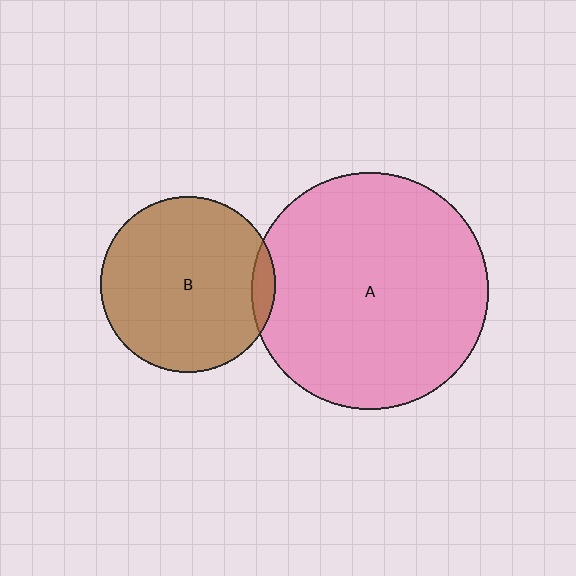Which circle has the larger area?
Circle A (pink).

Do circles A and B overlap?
Yes.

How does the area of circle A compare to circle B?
Approximately 1.8 times.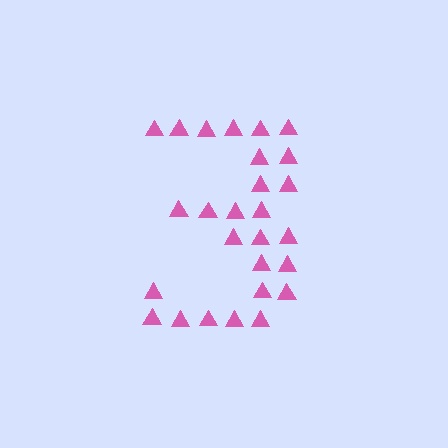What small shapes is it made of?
It is made of small triangles.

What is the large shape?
The large shape is the digit 3.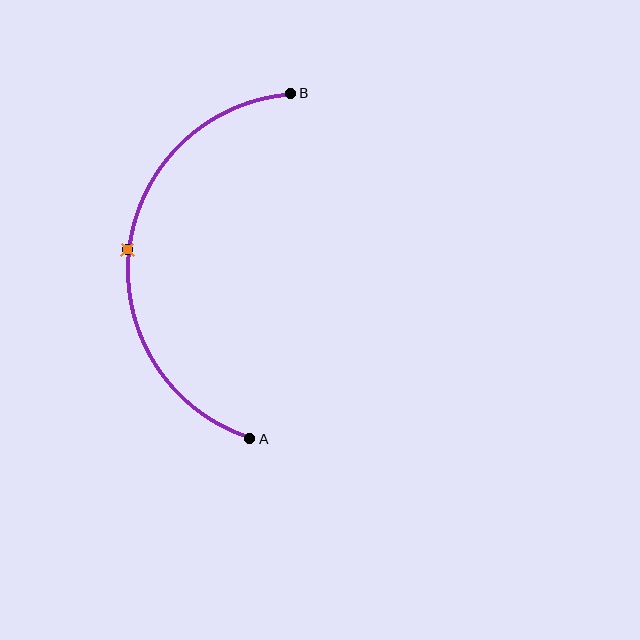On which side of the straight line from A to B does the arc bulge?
The arc bulges to the left of the straight line connecting A and B.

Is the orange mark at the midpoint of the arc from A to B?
Yes. The orange mark lies on the arc at equal arc-length from both A and B — it is the arc midpoint.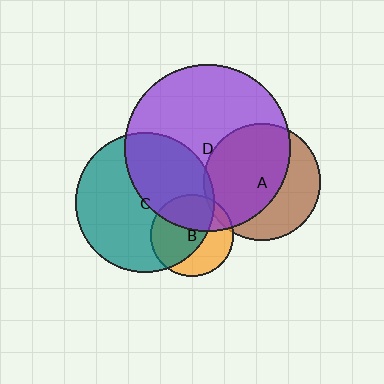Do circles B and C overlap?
Yes.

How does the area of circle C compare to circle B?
Approximately 2.9 times.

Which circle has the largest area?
Circle D (purple).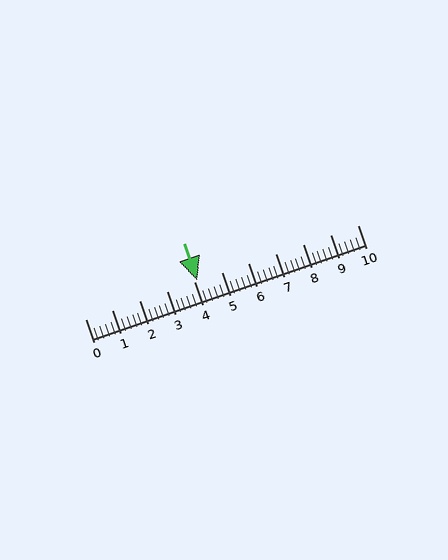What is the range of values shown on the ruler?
The ruler shows values from 0 to 10.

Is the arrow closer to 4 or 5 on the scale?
The arrow is closer to 4.